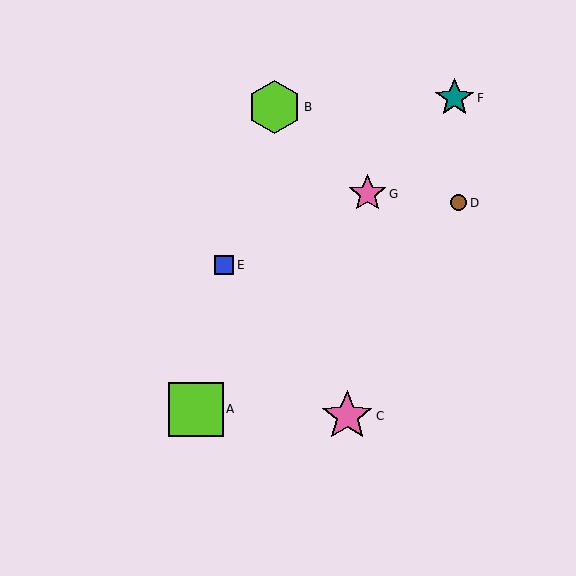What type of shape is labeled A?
Shape A is a lime square.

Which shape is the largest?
The lime square (labeled A) is the largest.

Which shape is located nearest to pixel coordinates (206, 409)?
The lime square (labeled A) at (196, 409) is nearest to that location.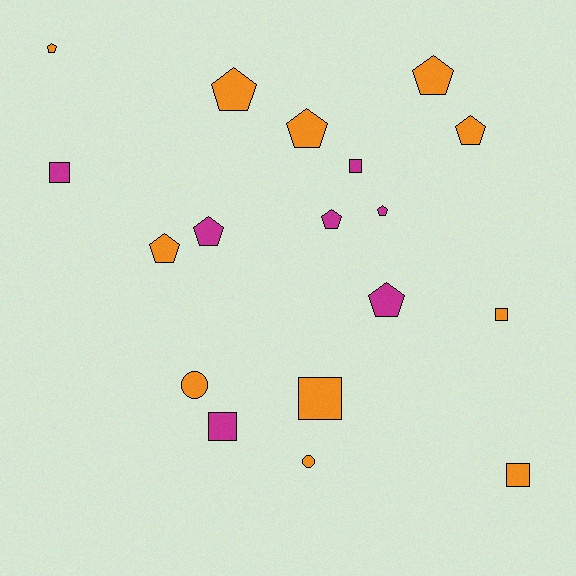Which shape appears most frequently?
Pentagon, with 10 objects.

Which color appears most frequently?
Orange, with 11 objects.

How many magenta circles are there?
There are no magenta circles.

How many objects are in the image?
There are 18 objects.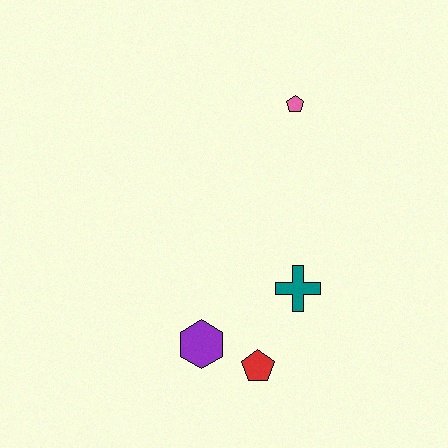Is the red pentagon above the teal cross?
No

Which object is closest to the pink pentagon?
The teal cross is closest to the pink pentagon.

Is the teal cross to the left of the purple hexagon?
No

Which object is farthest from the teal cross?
The pink pentagon is farthest from the teal cross.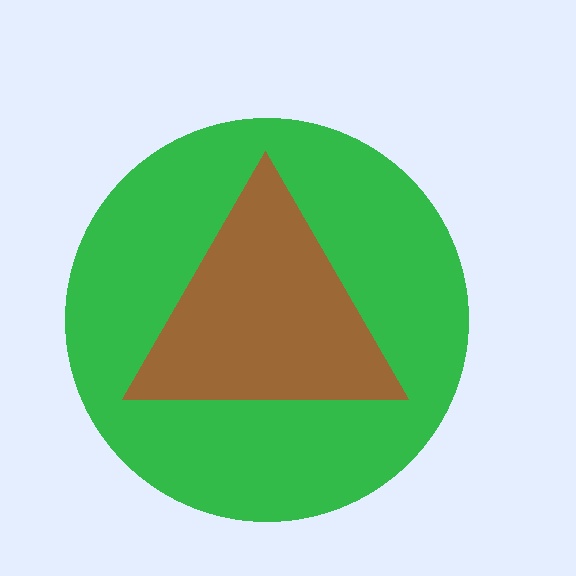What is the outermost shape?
The green circle.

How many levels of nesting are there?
2.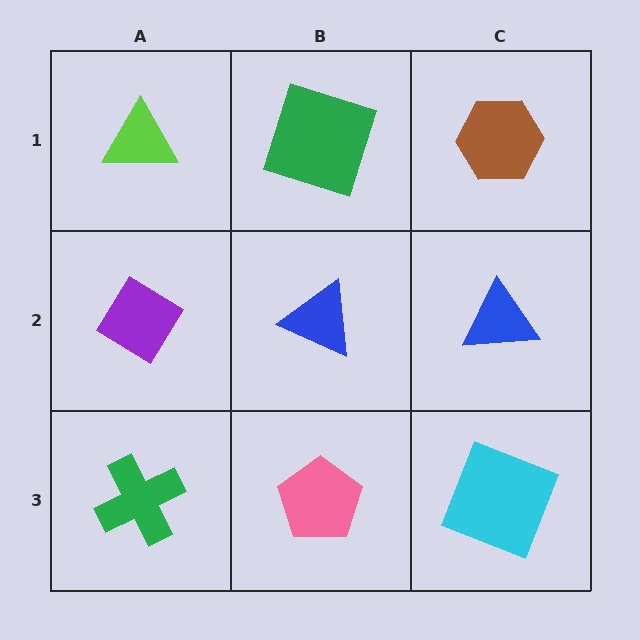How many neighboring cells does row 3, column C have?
2.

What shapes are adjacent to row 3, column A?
A purple diamond (row 2, column A), a pink pentagon (row 3, column B).